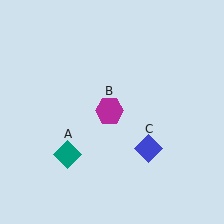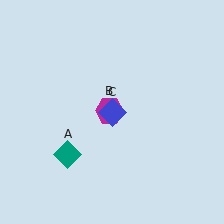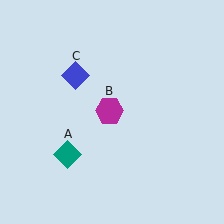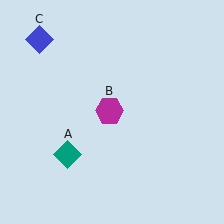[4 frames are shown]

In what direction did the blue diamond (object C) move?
The blue diamond (object C) moved up and to the left.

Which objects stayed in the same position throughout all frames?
Teal diamond (object A) and magenta hexagon (object B) remained stationary.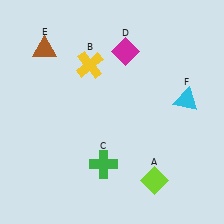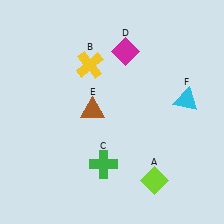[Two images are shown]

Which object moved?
The brown triangle (E) moved down.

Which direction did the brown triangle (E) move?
The brown triangle (E) moved down.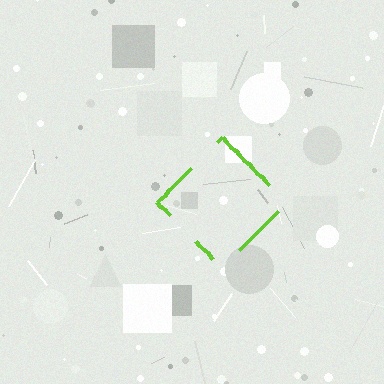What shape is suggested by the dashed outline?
The dashed outline suggests a diamond.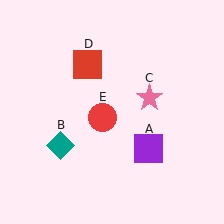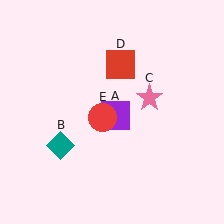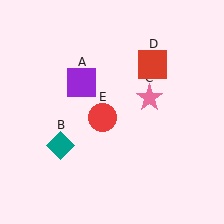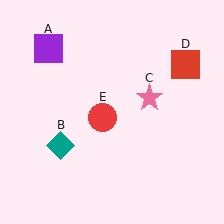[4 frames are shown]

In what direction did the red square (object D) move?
The red square (object D) moved right.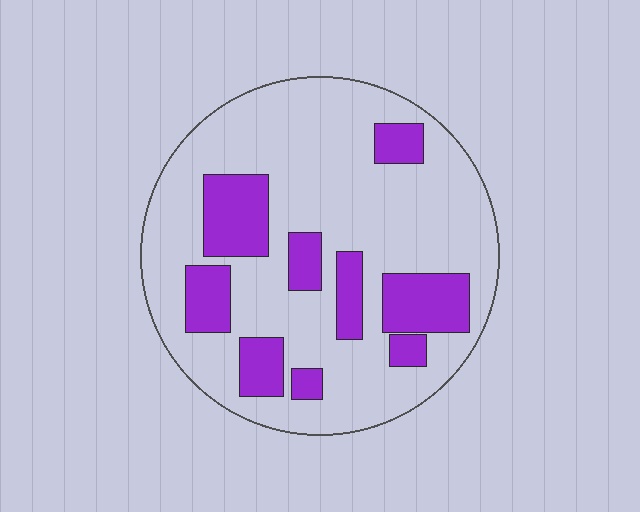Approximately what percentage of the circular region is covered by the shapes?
Approximately 25%.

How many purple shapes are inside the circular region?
9.